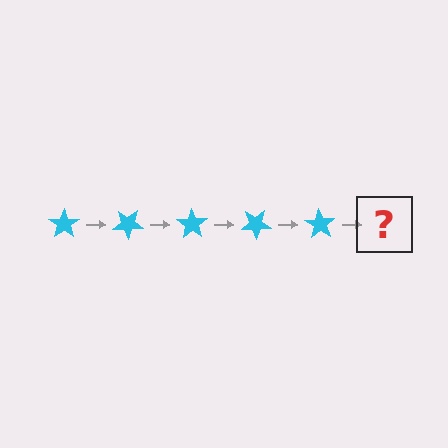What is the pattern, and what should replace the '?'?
The pattern is that the star rotates 35 degrees each step. The '?' should be a cyan star rotated 175 degrees.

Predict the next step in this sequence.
The next step is a cyan star rotated 175 degrees.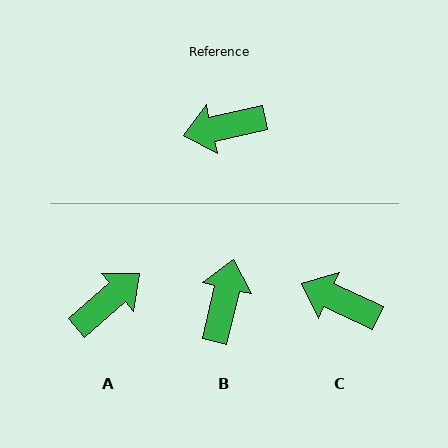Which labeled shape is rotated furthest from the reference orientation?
A, about 152 degrees away.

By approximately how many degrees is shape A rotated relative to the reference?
Approximately 152 degrees clockwise.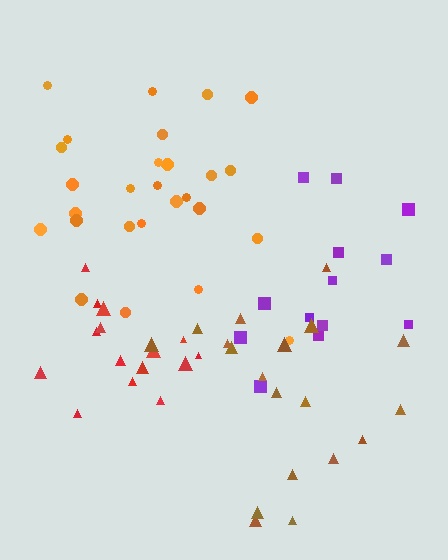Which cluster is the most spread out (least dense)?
Purple.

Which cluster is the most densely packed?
Red.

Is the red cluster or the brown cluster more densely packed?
Red.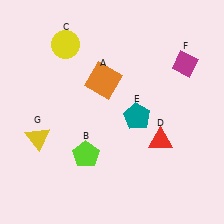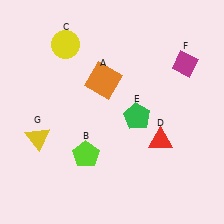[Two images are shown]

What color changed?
The pentagon (E) changed from teal in Image 1 to green in Image 2.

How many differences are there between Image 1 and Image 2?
There is 1 difference between the two images.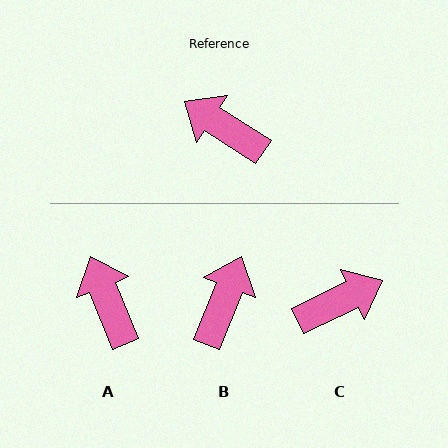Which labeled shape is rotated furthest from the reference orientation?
C, about 121 degrees away.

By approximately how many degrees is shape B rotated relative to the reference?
Approximately 79 degrees clockwise.